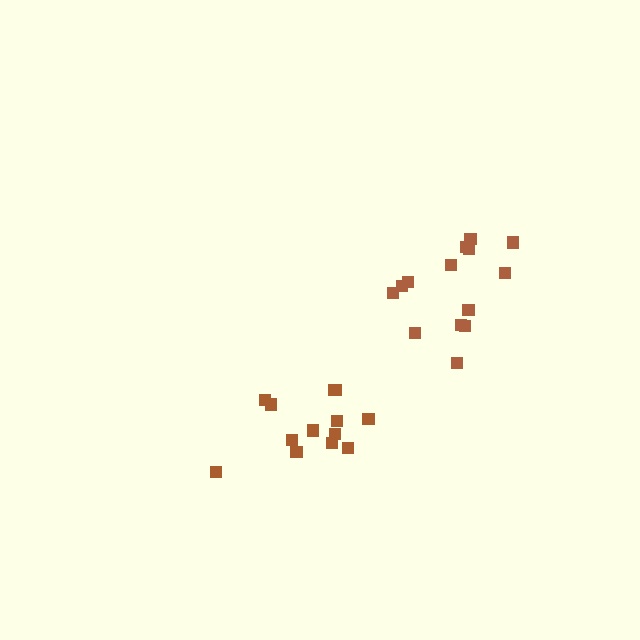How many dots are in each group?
Group 1: 14 dots, Group 2: 13 dots (27 total).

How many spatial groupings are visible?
There are 2 spatial groupings.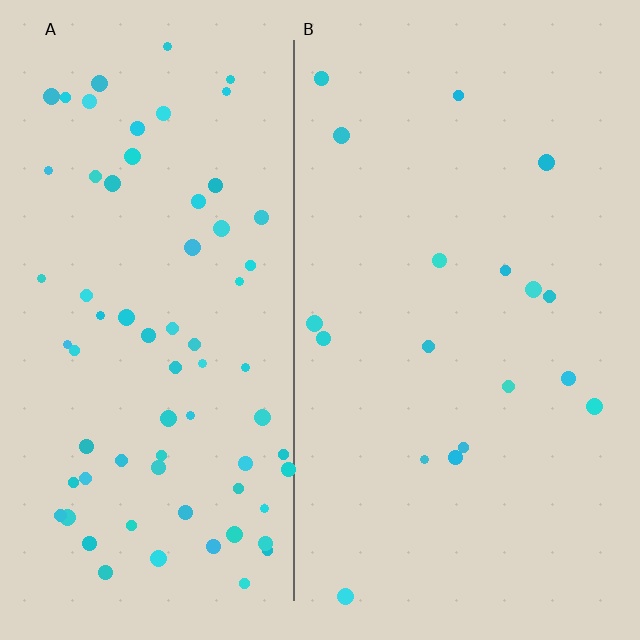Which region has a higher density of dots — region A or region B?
A (the left).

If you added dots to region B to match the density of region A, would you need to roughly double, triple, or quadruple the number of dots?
Approximately quadruple.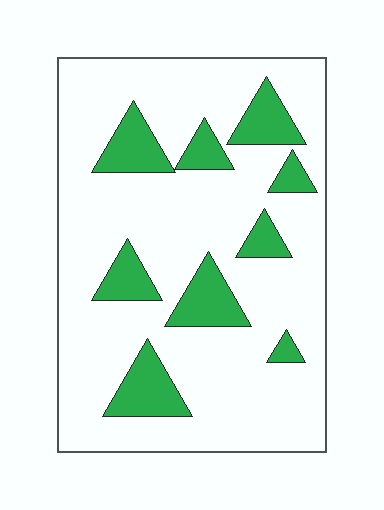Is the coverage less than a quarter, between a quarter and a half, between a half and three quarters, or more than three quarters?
Less than a quarter.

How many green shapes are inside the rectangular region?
9.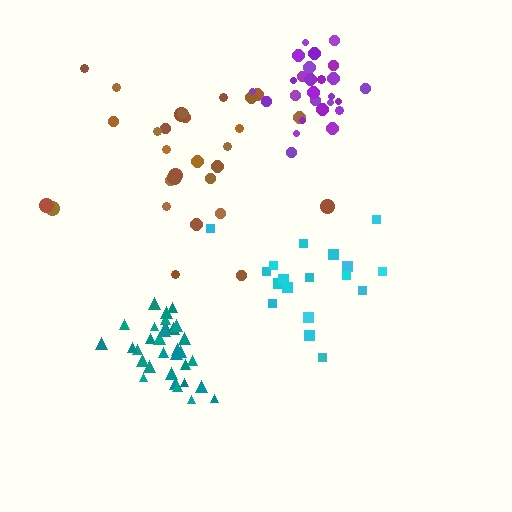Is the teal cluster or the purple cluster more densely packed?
Teal.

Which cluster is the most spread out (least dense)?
Cyan.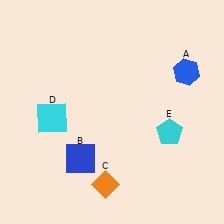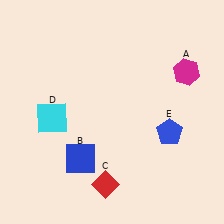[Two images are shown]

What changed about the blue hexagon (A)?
In Image 1, A is blue. In Image 2, it changed to magenta.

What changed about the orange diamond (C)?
In Image 1, C is orange. In Image 2, it changed to red.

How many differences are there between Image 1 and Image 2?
There are 3 differences between the two images.